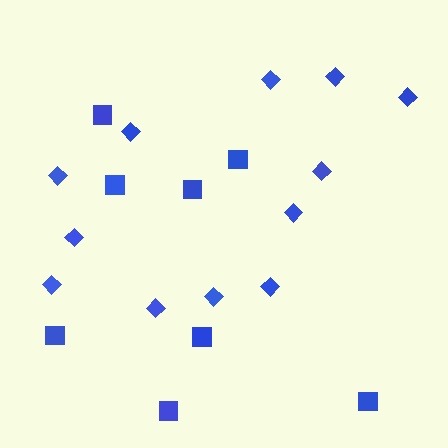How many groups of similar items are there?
There are 2 groups: one group of squares (8) and one group of diamonds (12).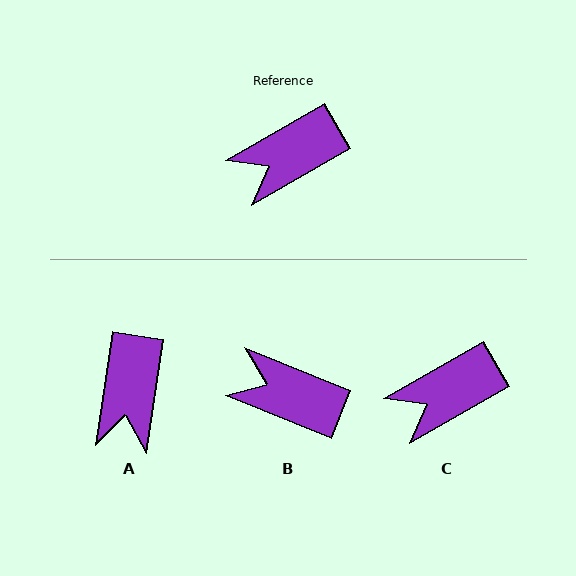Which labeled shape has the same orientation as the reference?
C.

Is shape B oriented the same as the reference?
No, it is off by about 52 degrees.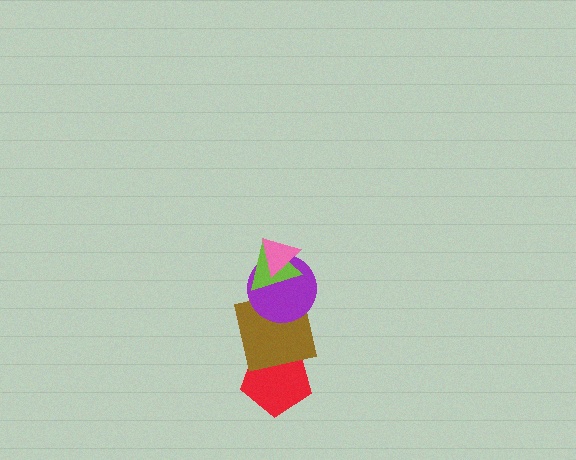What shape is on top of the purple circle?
The lime triangle is on top of the purple circle.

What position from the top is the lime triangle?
The lime triangle is 2nd from the top.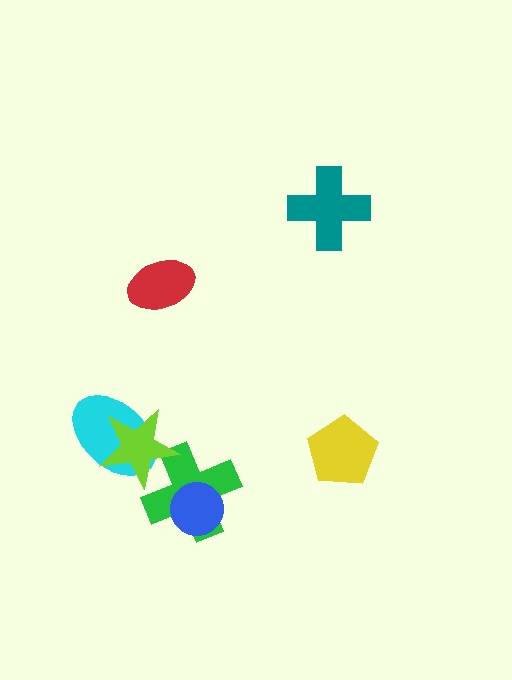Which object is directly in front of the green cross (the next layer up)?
The blue circle is directly in front of the green cross.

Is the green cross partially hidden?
Yes, it is partially covered by another shape.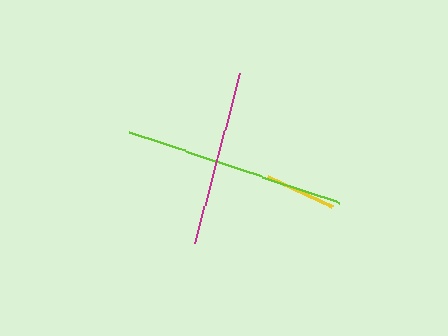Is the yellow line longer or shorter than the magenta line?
The magenta line is longer than the yellow line.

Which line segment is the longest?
The lime line is the longest at approximately 220 pixels.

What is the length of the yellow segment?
The yellow segment is approximately 72 pixels long.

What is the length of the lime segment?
The lime segment is approximately 220 pixels long.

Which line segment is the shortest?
The yellow line is the shortest at approximately 72 pixels.